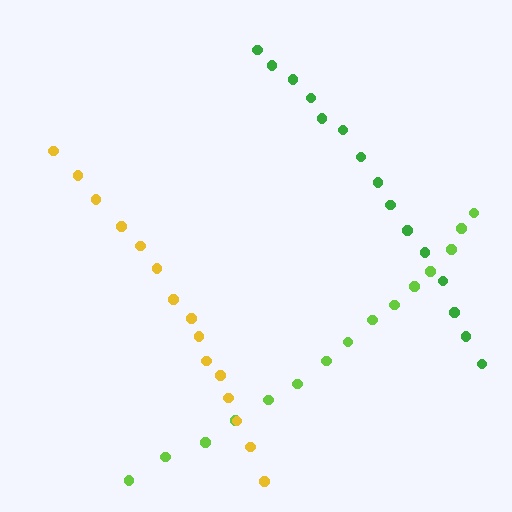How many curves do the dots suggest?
There are 3 distinct paths.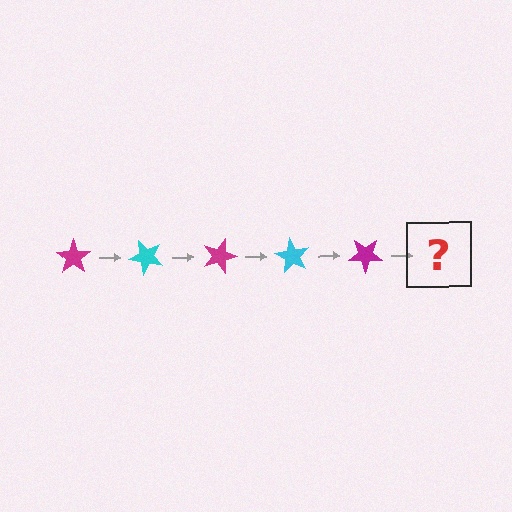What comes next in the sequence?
The next element should be a cyan star, rotated 225 degrees from the start.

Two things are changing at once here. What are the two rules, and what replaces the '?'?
The two rules are that it rotates 45 degrees each step and the color cycles through magenta and cyan. The '?' should be a cyan star, rotated 225 degrees from the start.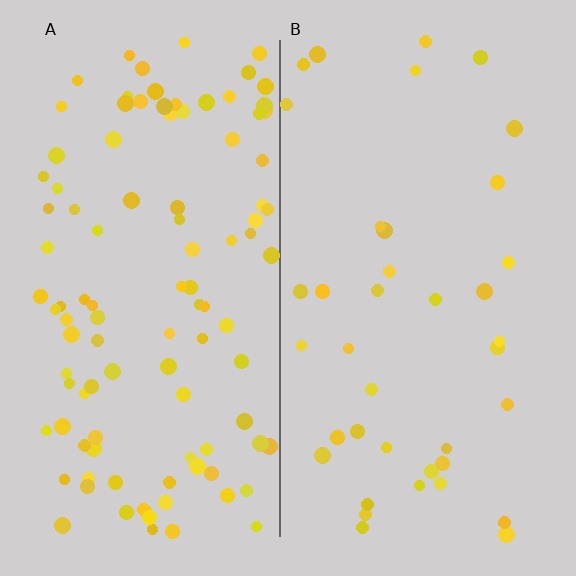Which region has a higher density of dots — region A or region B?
A (the left).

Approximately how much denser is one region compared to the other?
Approximately 2.7× — region A over region B.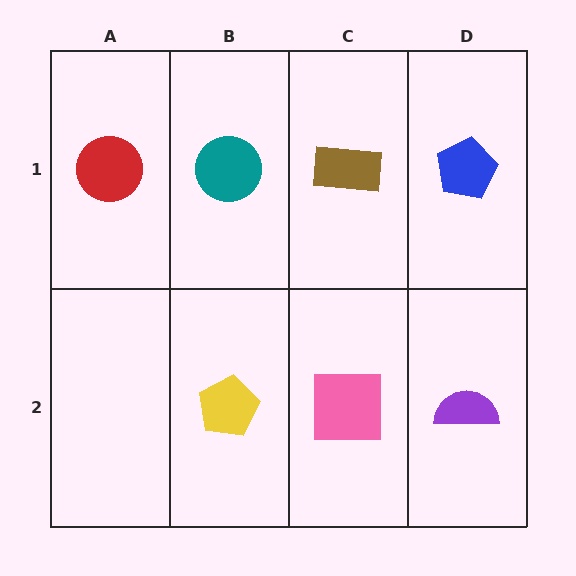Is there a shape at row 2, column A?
No, that cell is empty.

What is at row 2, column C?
A pink square.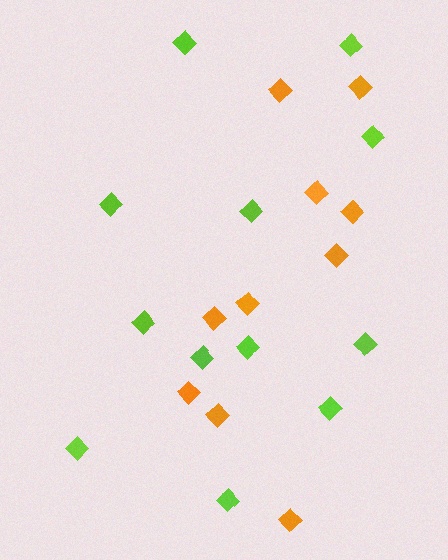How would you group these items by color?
There are 2 groups: one group of orange diamonds (10) and one group of lime diamonds (12).